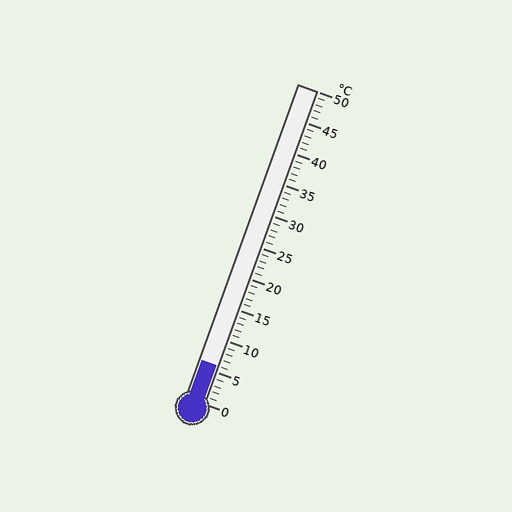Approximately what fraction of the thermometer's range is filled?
The thermometer is filled to approximately 10% of its range.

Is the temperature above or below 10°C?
The temperature is below 10°C.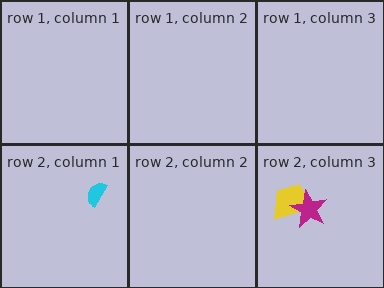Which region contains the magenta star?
The row 2, column 3 region.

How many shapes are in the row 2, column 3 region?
2.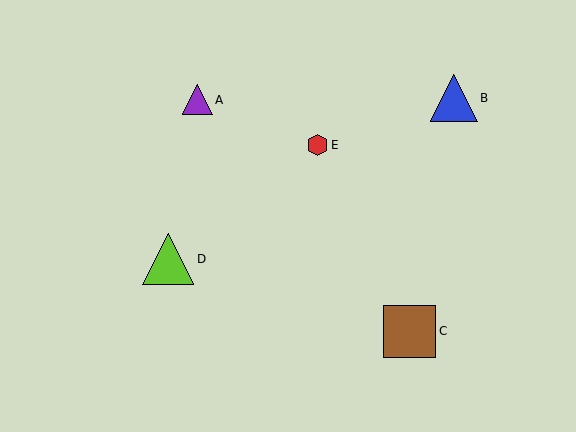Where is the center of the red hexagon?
The center of the red hexagon is at (317, 145).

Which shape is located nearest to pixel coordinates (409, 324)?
The brown square (labeled C) at (410, 331) is nearest to that location.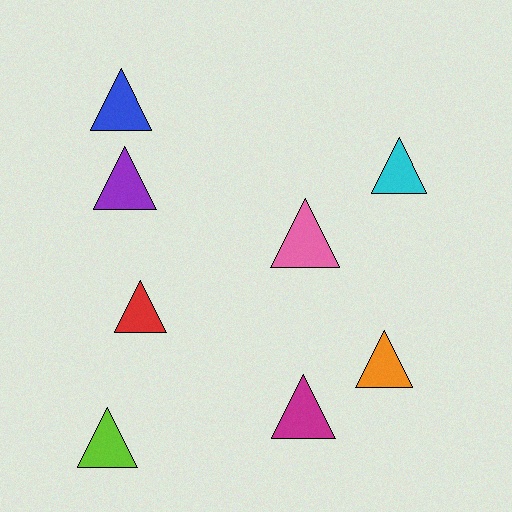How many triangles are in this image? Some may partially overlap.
There are 8 triangles.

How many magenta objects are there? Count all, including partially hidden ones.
There is 1 magenta object.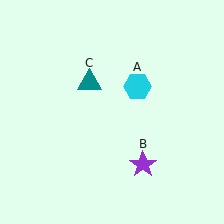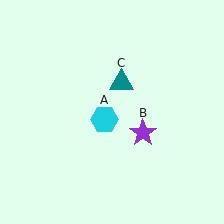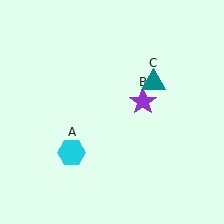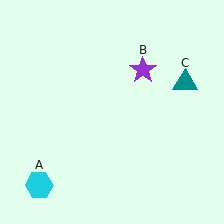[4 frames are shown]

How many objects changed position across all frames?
3 objects changed position: cyan hexagon (object A), purple star (object B), teal triangle (object C).